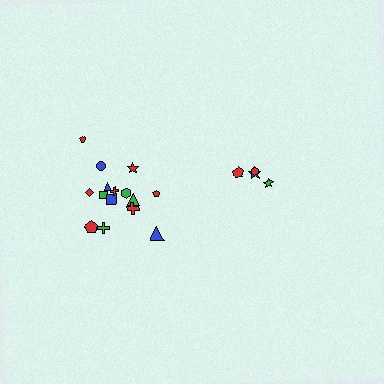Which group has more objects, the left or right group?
The left group.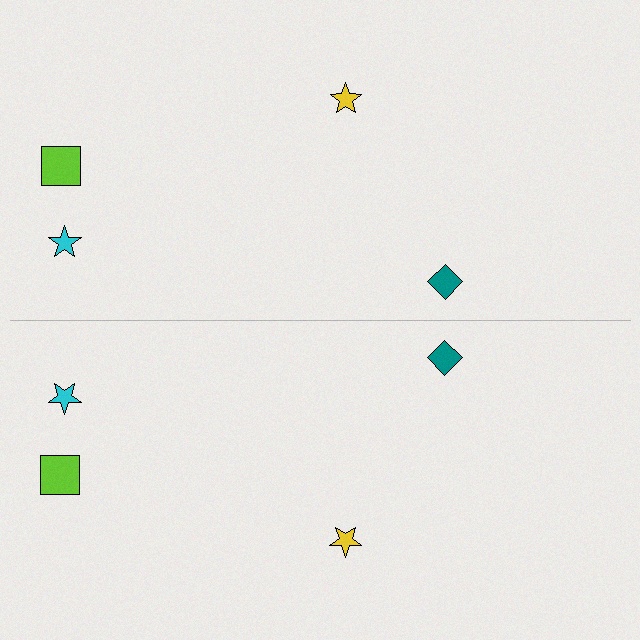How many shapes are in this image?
There are 8 shapes in this image.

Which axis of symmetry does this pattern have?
The pattern has a horizontal axis of symmetry running through the center of the image.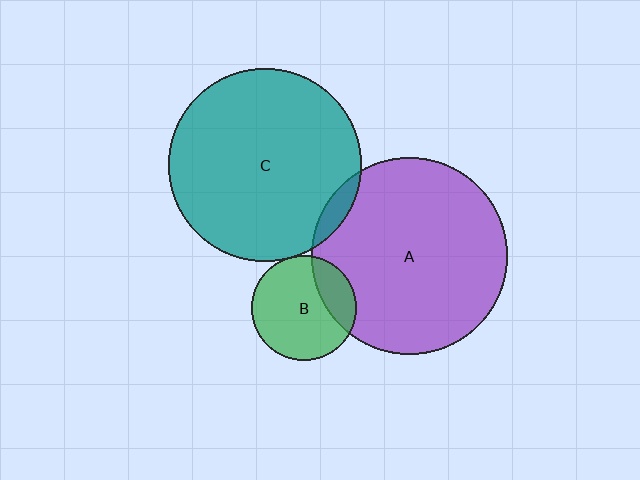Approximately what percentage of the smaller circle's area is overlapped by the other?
Approximately 5%.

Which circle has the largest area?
Circle A (purple).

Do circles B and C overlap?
Yes.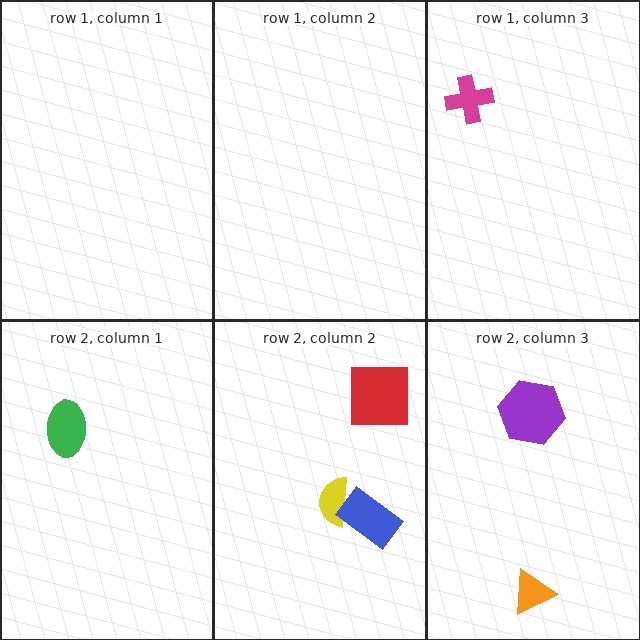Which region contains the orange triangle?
The row 2, column 3 region.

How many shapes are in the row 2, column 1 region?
1.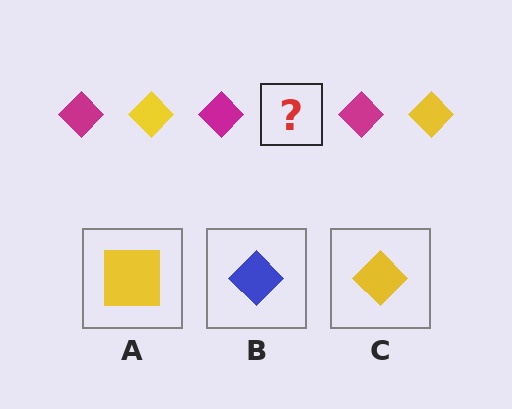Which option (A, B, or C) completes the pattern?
C.